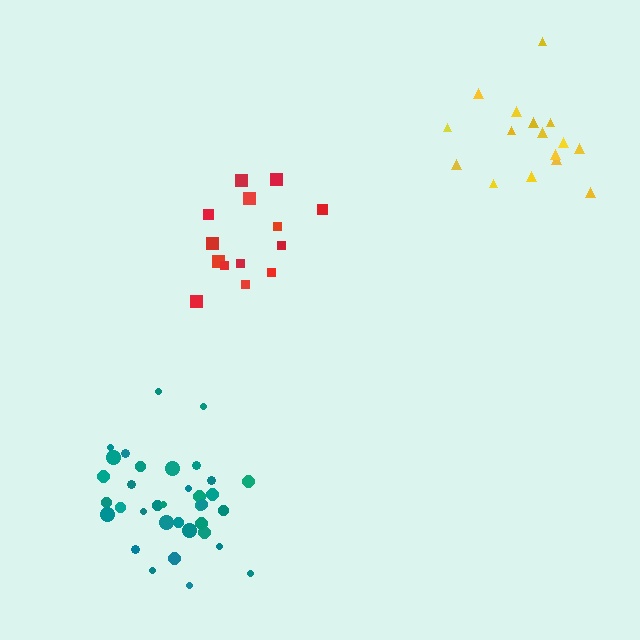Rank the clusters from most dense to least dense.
teal, yellow, red.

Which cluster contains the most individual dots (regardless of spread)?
Teal (35).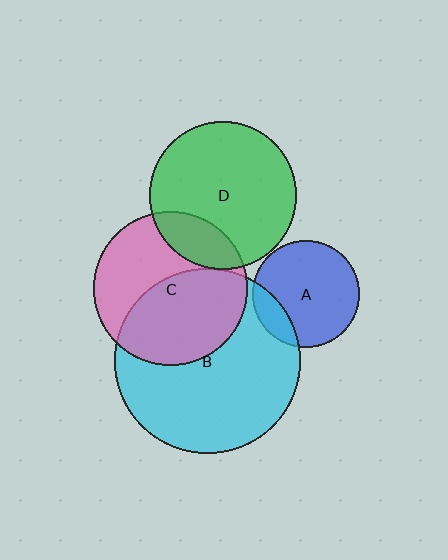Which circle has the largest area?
Circle B (cyan).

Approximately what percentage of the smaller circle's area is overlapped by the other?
Approximately 15%.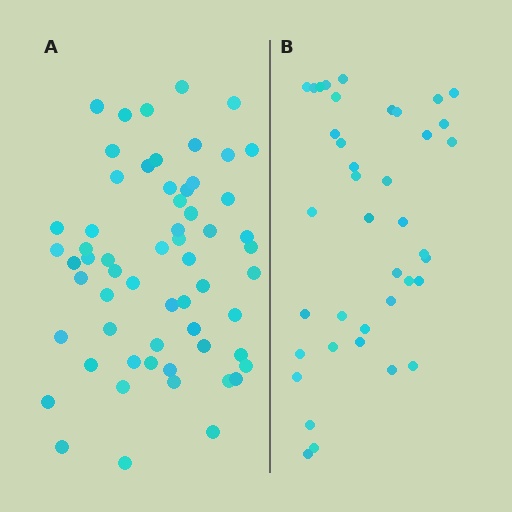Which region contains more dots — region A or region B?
Region A (the left region) has more dots.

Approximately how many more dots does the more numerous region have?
Region A has approximately 20 more dots than region B.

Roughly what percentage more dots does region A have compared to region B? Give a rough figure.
About 55% more.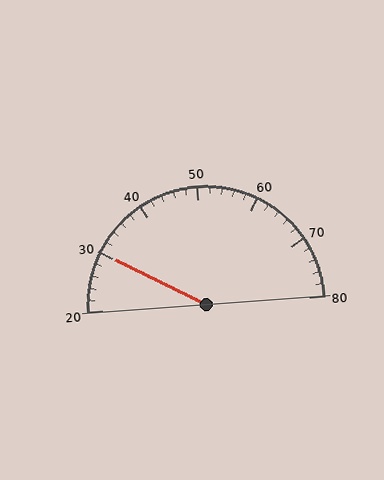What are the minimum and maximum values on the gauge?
The gauge ranges from 20 to 80.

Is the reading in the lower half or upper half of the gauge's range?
The reading is in the lower half of the range (20 to 80).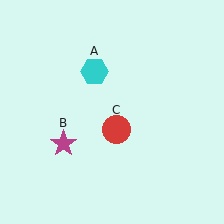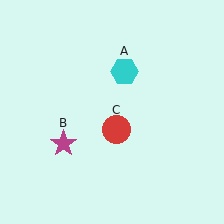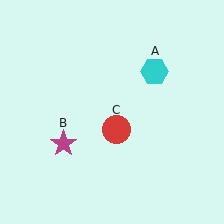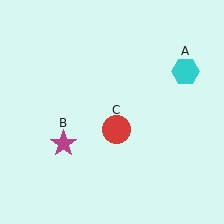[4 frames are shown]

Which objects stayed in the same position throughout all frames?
Magenta star (object B) and red circle (object C) remained stationary.